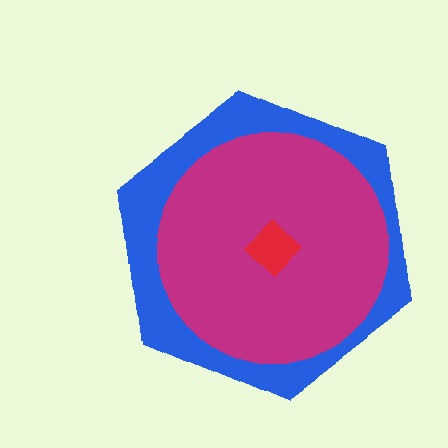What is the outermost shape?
The blue hexagon.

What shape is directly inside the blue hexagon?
The magenta circle.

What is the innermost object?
The red diamond.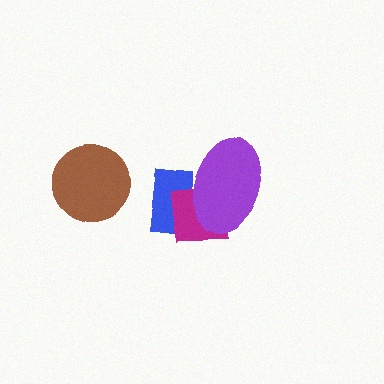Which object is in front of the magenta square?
The purple ellipse is in front of the magenta square.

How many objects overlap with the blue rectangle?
2 objects overlap with the blue rectangle.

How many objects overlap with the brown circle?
0 objects overlap with the brown circle.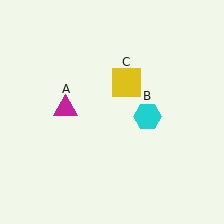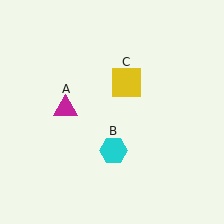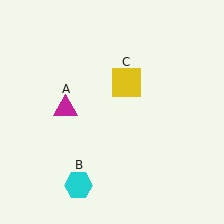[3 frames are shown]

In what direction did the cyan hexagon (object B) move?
The cyan hexagon (object B) moved down and to the left.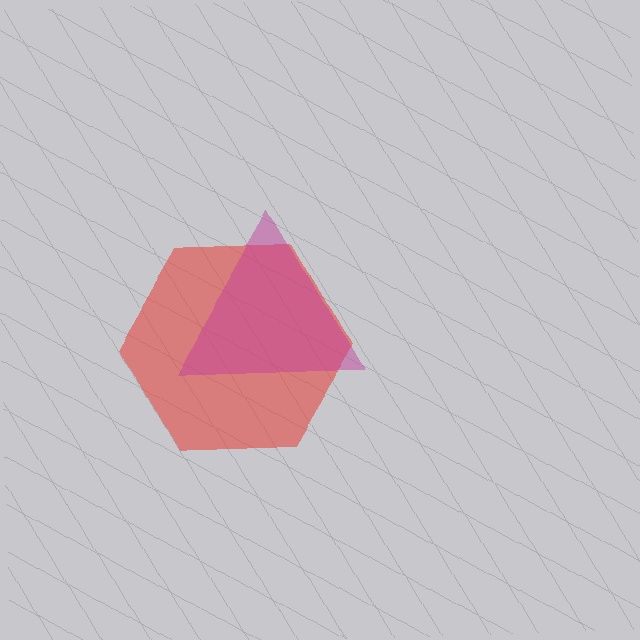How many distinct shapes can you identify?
There are 2 distinct shapes: a red hexagon, a magenta triangle.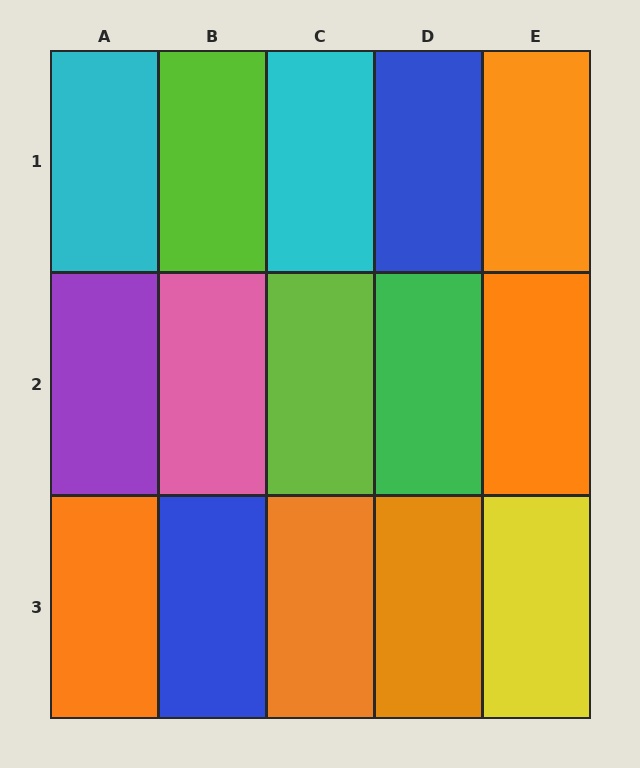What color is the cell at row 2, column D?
Green.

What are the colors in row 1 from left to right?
Cyan, lime, cyan, blue, orange.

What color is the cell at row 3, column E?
Yellow.